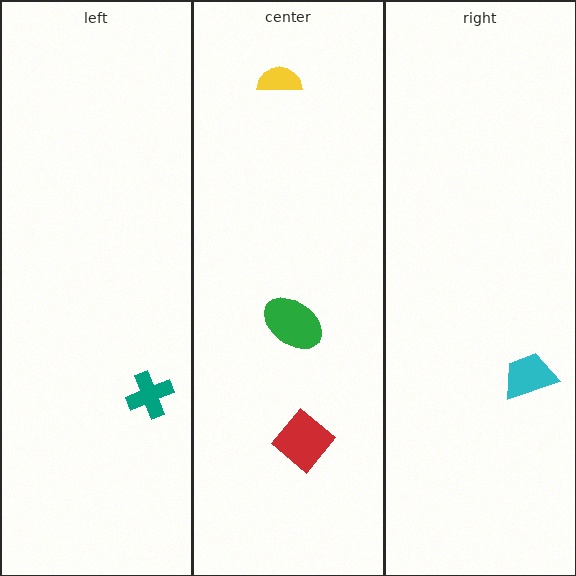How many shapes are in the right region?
1.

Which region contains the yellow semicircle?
The center region.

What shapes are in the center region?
The green ellipse, the yellow semicircle, the red diamond.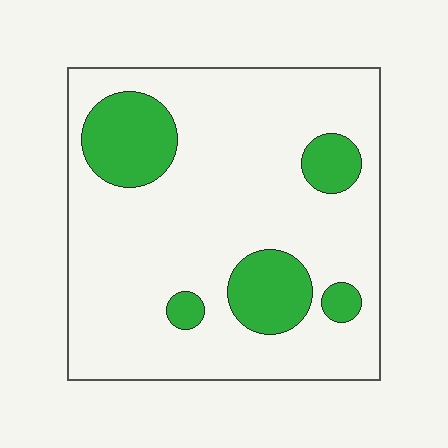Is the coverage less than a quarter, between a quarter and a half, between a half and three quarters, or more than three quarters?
Less than a quarter.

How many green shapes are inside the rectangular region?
5.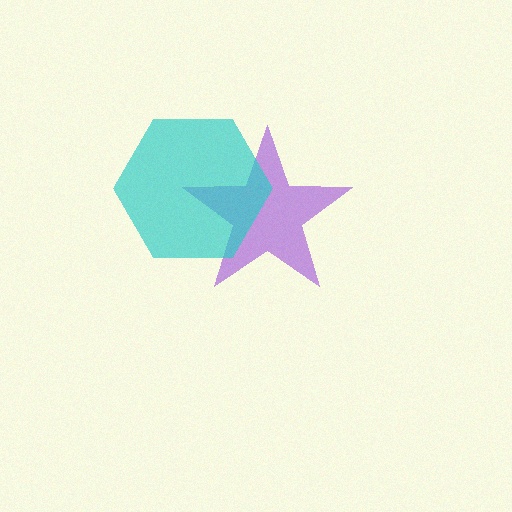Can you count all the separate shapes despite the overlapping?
Yes, there are 2 separate shapes.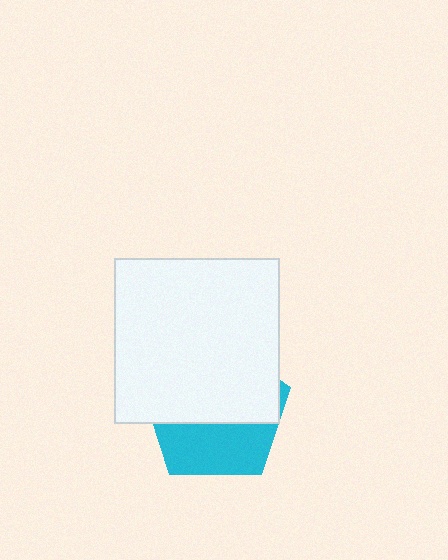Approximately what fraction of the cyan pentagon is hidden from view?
Roughly 60% of the cyan pentagon is hidden behind the white square.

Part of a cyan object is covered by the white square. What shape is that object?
It is a pentagon.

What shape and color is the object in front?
The object in front is a white square.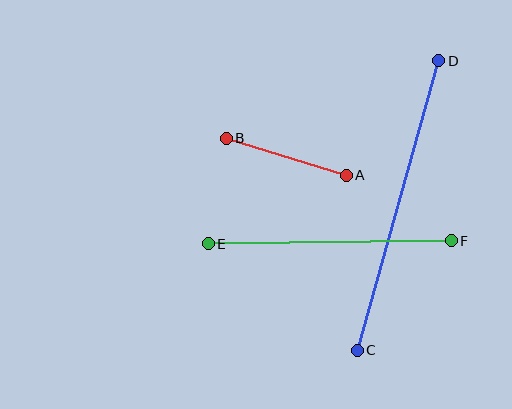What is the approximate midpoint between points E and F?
The midpoint is at approximately (330, 242) pixels.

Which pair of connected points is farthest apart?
Points C and D are farthest apart.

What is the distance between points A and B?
The distance is approximately 126 pixels.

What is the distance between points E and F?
The distance is approximately 243 pixels.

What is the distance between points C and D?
The distance is approximately 301 pixels.